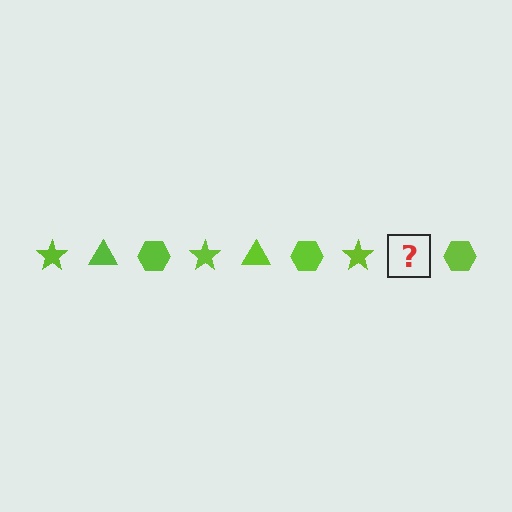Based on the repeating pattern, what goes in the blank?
The blank should be a lime triangle.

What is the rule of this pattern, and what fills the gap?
The rule is that the pattern cycles through star, triangle, hexagon shapes in lime. The gap should be filled with a lime triangle.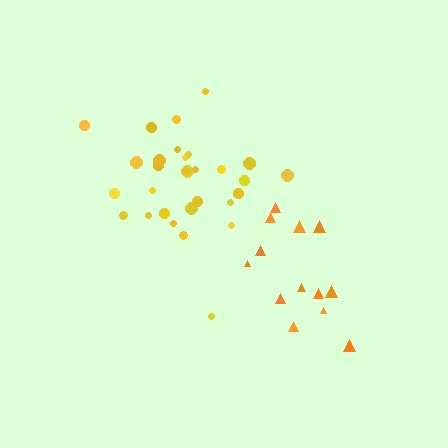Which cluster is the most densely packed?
Orange.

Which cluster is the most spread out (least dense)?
Yellow.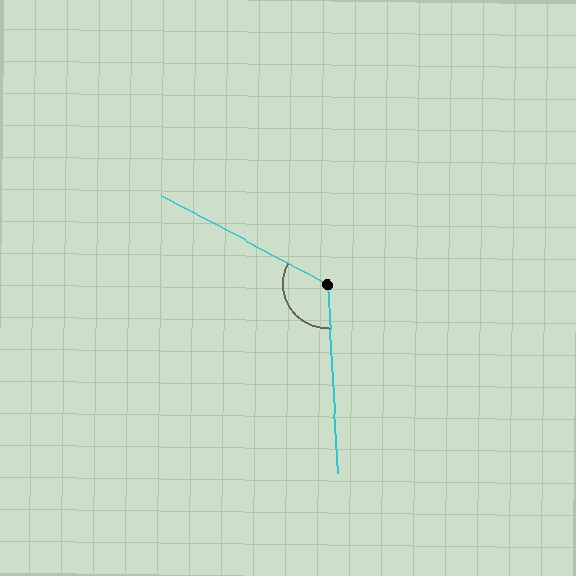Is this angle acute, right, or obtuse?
It is obtuse.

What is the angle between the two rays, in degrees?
Approximately 121 degrees.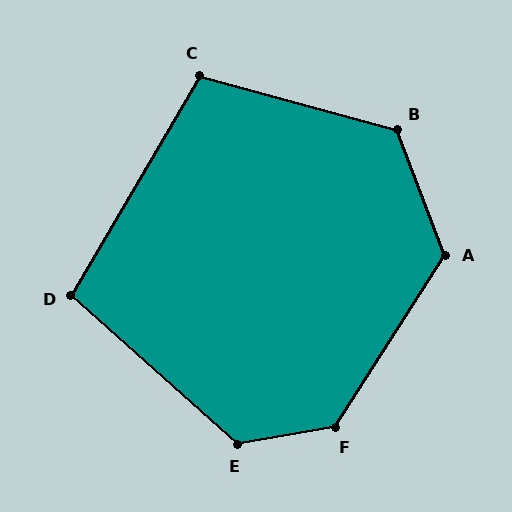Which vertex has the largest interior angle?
F, at approximately 132 degrees.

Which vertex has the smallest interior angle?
D, at approximately 102 degrees.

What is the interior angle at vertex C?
Approximately 105 degrees (obtuse).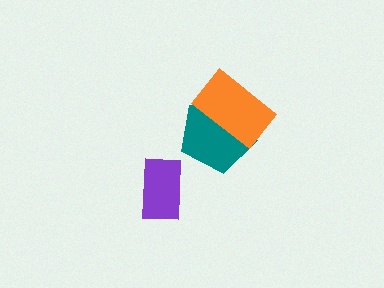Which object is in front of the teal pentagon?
The orange rectangle is in front of the teal pentagon.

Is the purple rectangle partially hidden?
No, no other shape covers it.